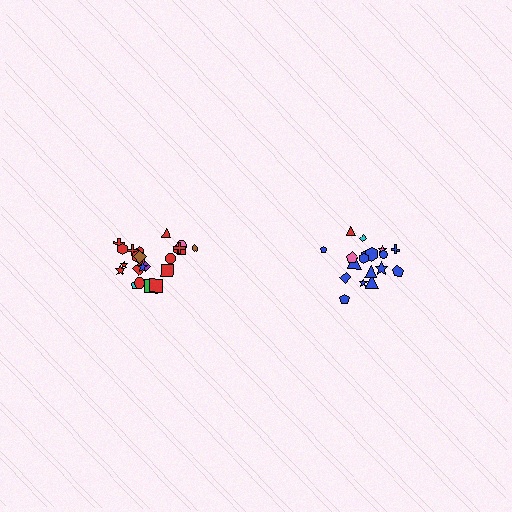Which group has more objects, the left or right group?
The left group.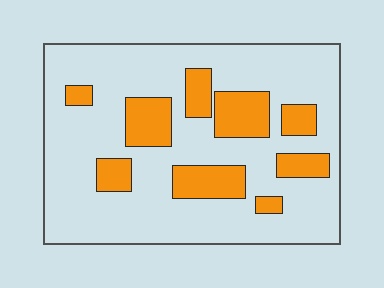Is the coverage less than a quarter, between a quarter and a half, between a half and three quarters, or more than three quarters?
Less than a quarter.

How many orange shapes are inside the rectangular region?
9.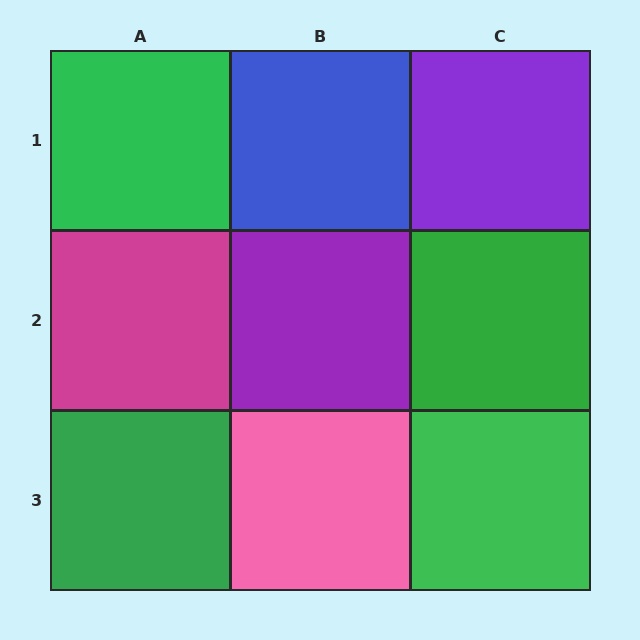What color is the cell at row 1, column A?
Green.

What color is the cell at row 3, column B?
Pink.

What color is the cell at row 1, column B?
Blue.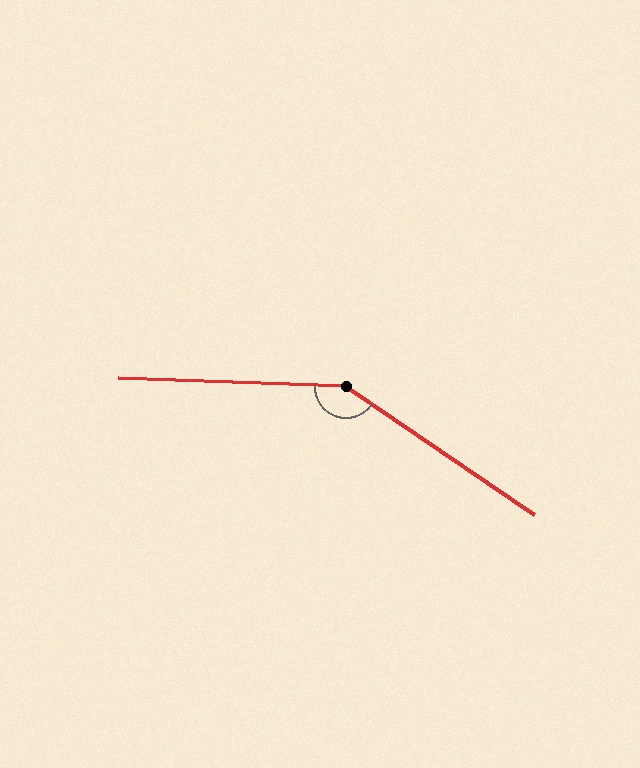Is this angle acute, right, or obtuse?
It is obtuse.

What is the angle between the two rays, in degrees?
Approximately 148 degrees.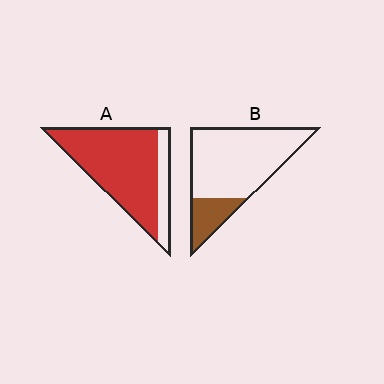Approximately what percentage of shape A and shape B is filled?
A is approximately 80% and B is approximately 20%.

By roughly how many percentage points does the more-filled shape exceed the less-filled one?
By roughly 60 percentage points (A over B).